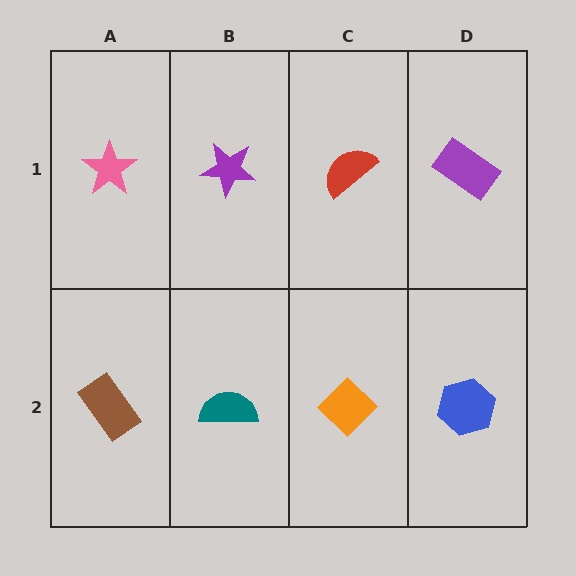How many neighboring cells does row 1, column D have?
2.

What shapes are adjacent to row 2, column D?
A purple rectangle (row 1, column D), an orange diamond (row 2, column C).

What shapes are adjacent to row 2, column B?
A purple star (row 1, column B), a brown rectangle (row 2, column A), an orange diamond (row 2, column C).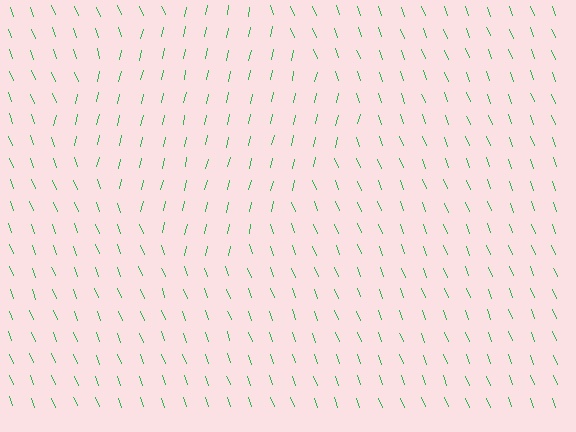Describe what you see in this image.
The image is filled with small green line segments. A diamond region in the image has lines oriented differently from the surrounding lines, creating a visible texture boundary.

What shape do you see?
I see a diamond.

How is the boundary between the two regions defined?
The boundary is defined purely by a change in line orientation (approximately 33 degrees difference). All lines are the same color and thickness.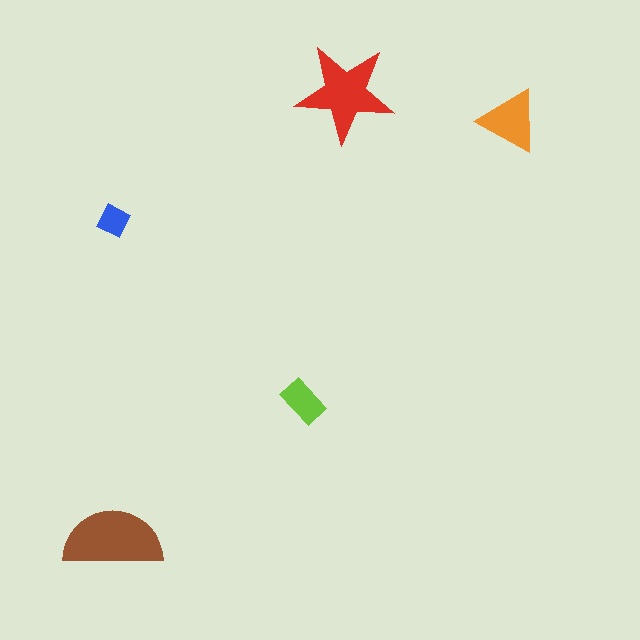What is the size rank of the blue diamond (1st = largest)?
5th.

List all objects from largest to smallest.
The brown semicircle, the red star, the orange triangle, the lime rectangle, the blue diamond.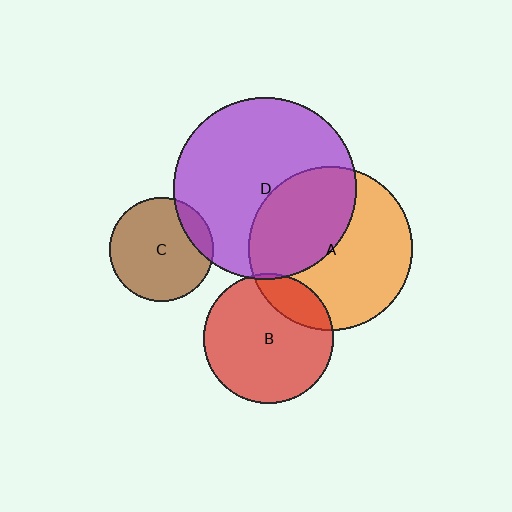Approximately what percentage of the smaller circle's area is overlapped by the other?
Approximately 20%.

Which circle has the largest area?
Circle D (purple).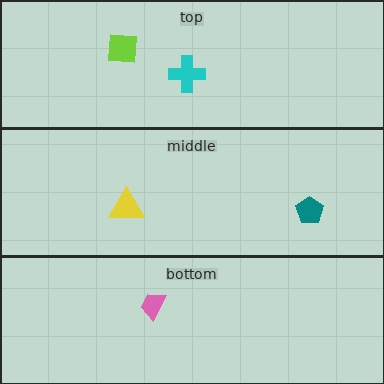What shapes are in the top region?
The lime square, the cyan cross.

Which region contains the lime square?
The top region.